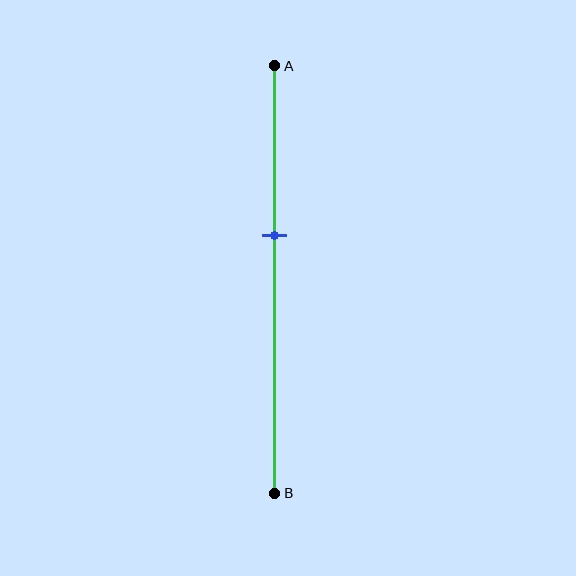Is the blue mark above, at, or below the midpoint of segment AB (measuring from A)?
The blue mark is above the midpoint of segment AB.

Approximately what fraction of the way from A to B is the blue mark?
The blue mark is approximately 40% of the way from A to B.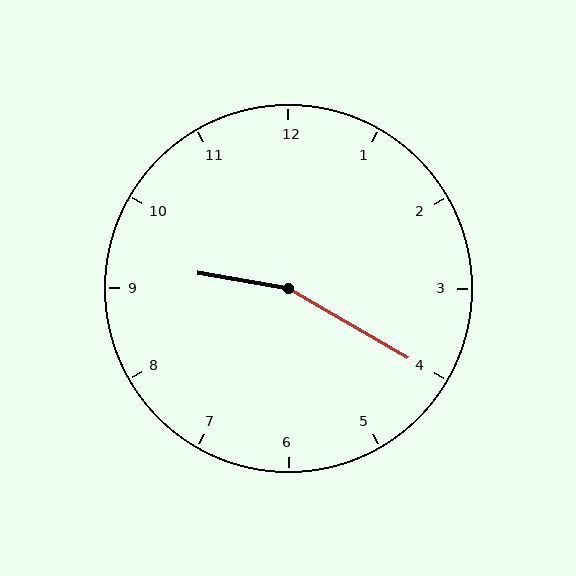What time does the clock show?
9:20.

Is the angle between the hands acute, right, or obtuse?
It is obtuse.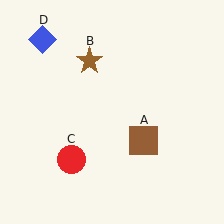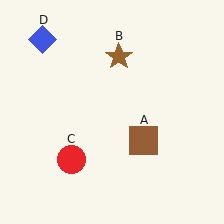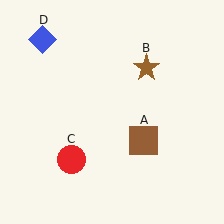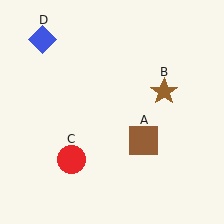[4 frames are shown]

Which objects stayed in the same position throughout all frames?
Brown square (object A) and red circle (object C) and blue diamond (object D) remained stationary.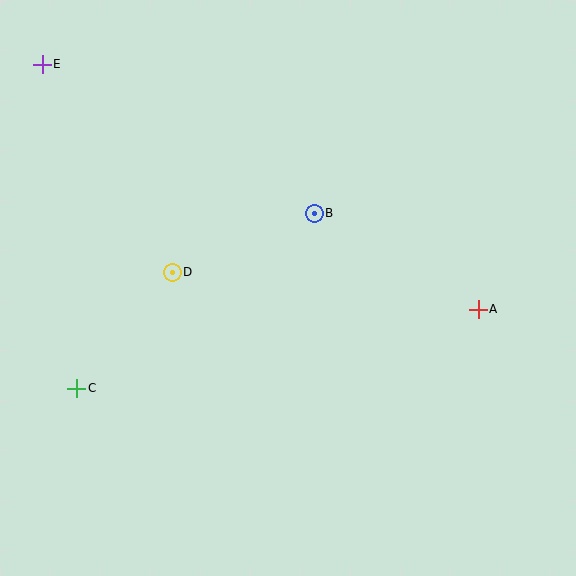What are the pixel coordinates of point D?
Point D is at (172, 272).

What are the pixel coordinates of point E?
Point E is at (42, 64).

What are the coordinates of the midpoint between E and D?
The midpoint between E and D is at (107, 168).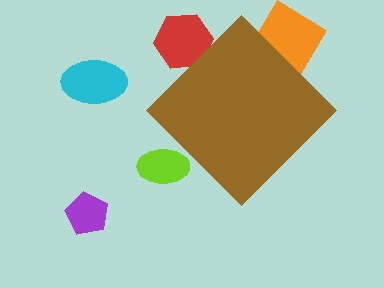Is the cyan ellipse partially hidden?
No, the cyan ellipse is fully visible.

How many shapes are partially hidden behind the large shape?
3 shapes are partially hidden.